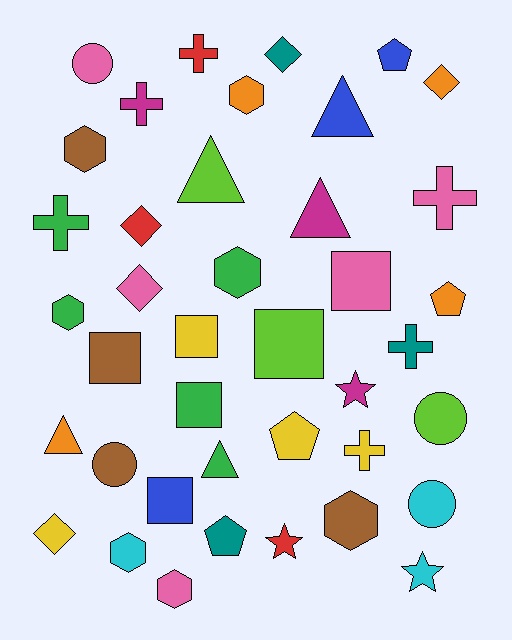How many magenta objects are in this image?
There are 3 magenta objects.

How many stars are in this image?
There are 3 stars.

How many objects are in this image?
There are 40 objects.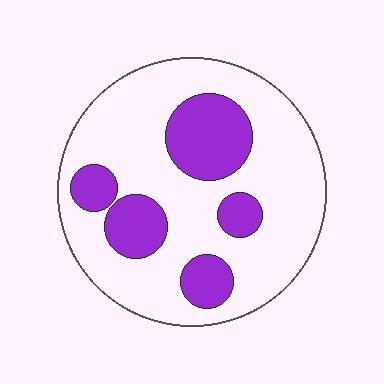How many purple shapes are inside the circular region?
5.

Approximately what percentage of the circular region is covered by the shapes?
Approximately 25%.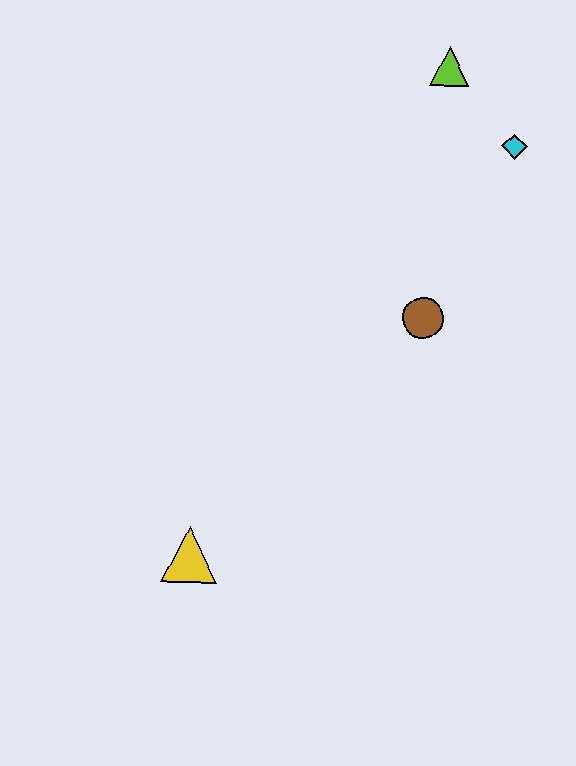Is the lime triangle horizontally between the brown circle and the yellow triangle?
No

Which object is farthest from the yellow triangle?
The lime triangle is farthest from the yellow triangle.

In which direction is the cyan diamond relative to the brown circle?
The cyan diamond is above the brown circle.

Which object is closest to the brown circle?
The cyan diamond is closest to the brown circle.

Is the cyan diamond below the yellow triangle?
No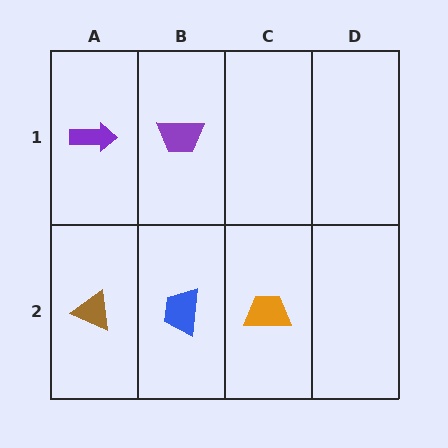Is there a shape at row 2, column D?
No, that cell is empty.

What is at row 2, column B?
A blue trapezoid.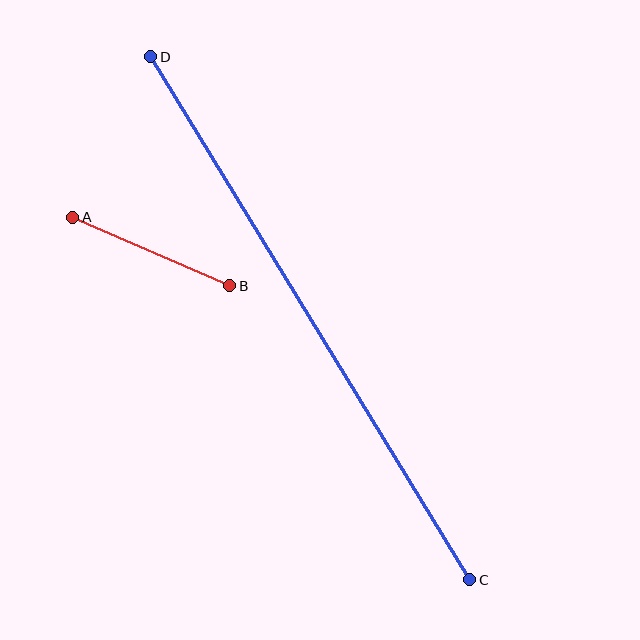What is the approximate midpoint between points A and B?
The midpoint is at approximately (151, 252) pixels.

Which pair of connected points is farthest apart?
Points C and D are farthest apart.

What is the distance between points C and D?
The distance is approximately 613 pixels.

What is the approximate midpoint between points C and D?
The midpoint is at approximately (310, 318) pixels.